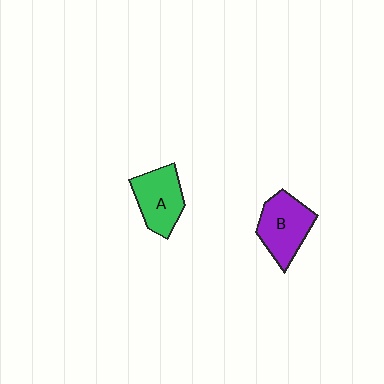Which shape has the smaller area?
Shape A (green).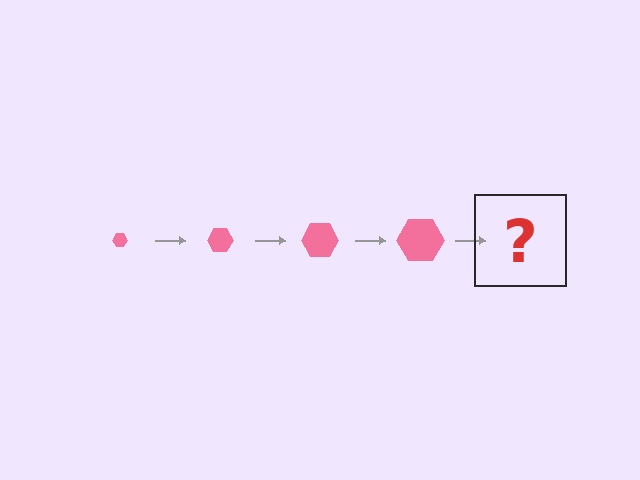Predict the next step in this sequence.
The next step is a pink hexagon, larger than the previous one.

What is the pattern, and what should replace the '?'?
The pattern is that the hexagon gets progressively larger each step. The '?' should be a pink hexagon, larger than the previous one.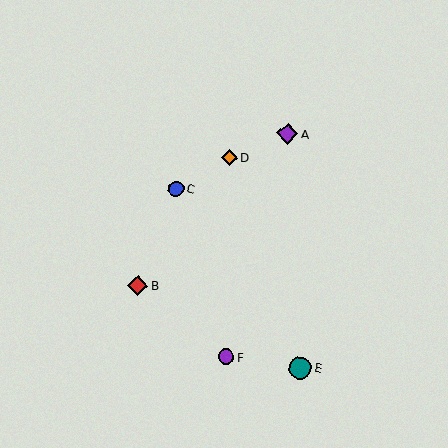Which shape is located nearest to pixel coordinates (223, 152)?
The orange diamond (labeled D) at (230, 158) is nearest to that location.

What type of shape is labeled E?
Shape E is a teal circle.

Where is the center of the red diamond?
The center of the red diamond is at (138, 286).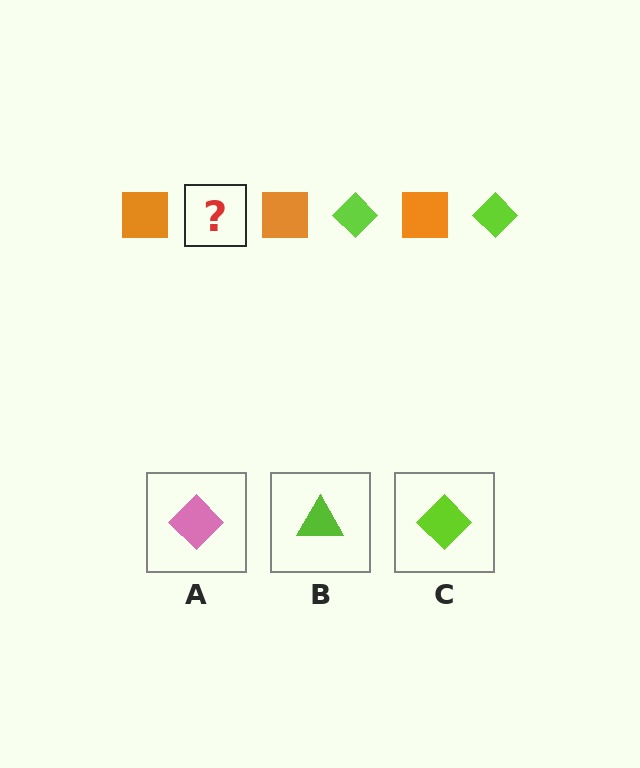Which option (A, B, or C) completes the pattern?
C.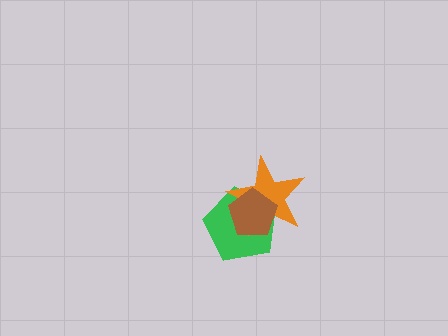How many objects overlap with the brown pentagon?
2 objects overlap with the brown pentagon.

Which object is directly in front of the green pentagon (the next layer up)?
The orange star is directly in front of the green pentagon.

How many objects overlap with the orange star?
2 objects overlap with the orange star.